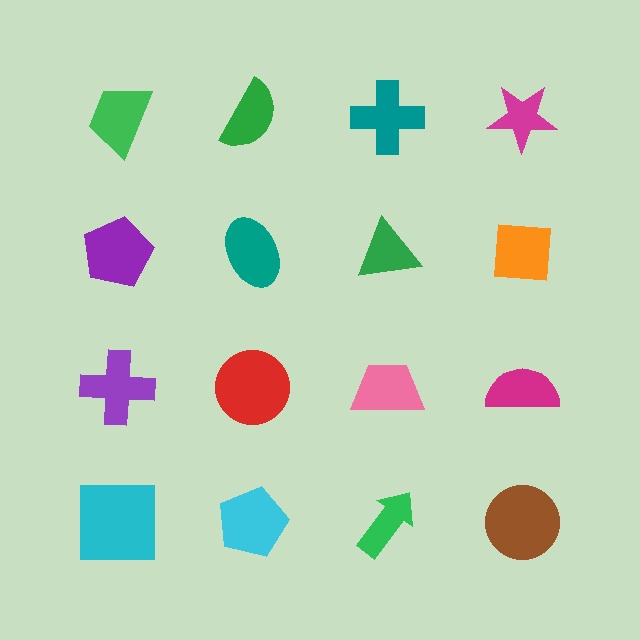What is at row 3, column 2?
A red circle.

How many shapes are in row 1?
4 shapes.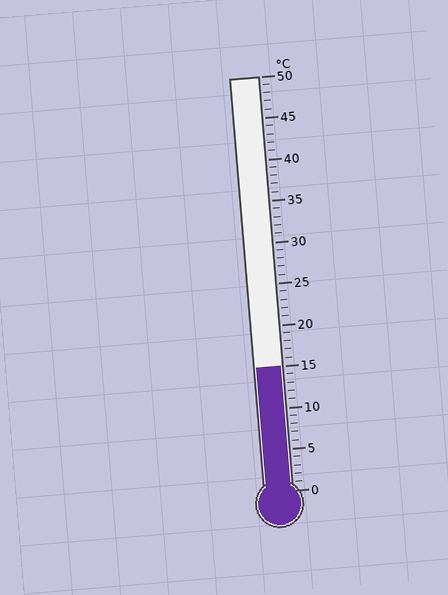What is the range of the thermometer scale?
The thermometer scale ranges from 0°C to 50°C.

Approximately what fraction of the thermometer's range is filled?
The thermometer is filled to approximately 30% of its range.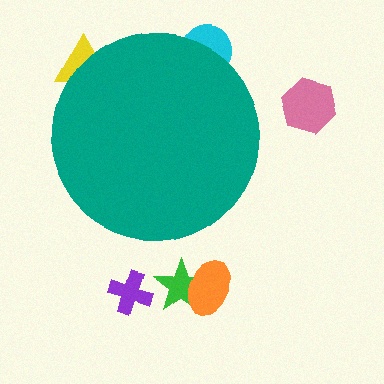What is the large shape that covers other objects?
A teal circle.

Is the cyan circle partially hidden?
Yes, the cyan circle is partially hidden behind the teal circle.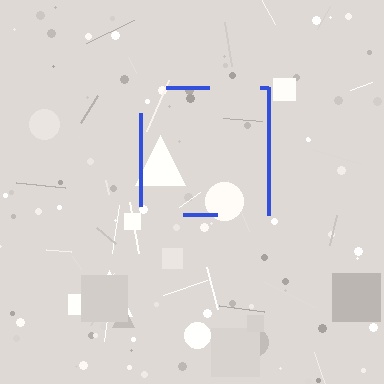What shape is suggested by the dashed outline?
The dashed outline suggests a square.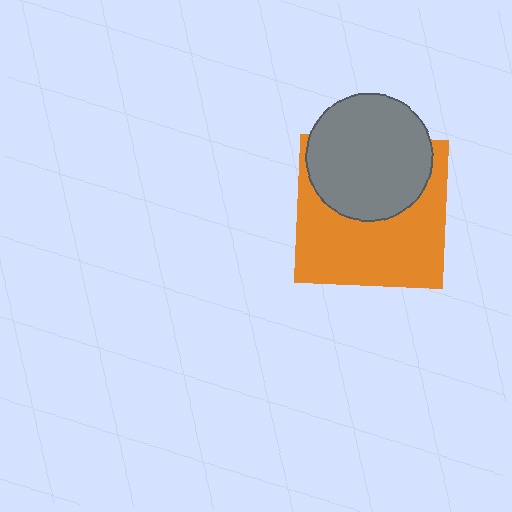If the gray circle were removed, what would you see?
You would see the complete orange square.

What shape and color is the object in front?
The object in front is a gray circle.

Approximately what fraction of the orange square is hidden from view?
Roughly 41% of the orange square is hidden behind the gray circle.